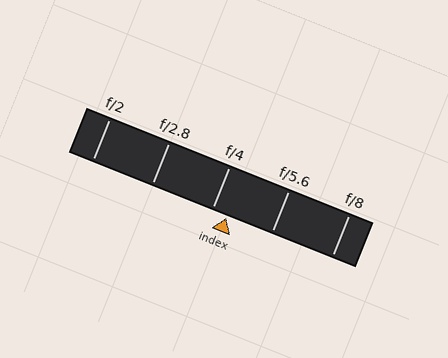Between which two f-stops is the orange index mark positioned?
The index mark is between f/4 and f/5.6.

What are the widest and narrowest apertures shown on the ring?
The widest aperture shown is f/2 and the narrowest is f/8.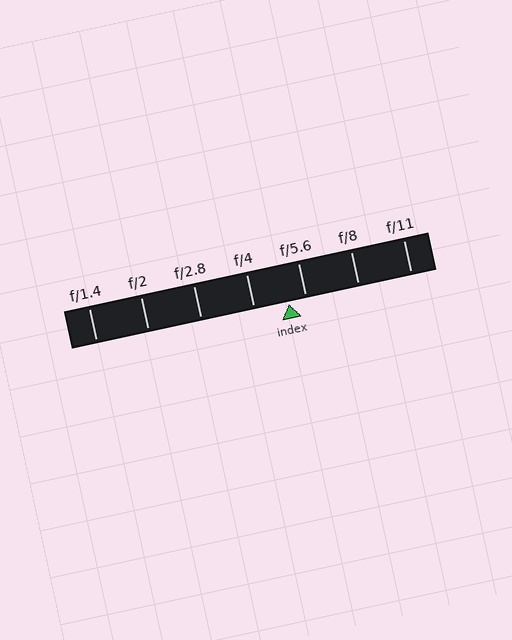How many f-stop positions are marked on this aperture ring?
There are 7 f-stop positions marked.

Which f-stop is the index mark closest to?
The index mark is closest to f/5.6.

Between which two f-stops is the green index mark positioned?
The index mark is between f/4 and f/5.6.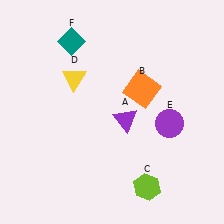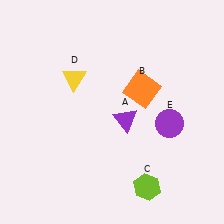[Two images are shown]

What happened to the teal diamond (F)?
The teal diamond (F) was removed in Image 2. It was in the top-left area of Image 1.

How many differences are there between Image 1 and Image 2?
There is 1 difference between the two images.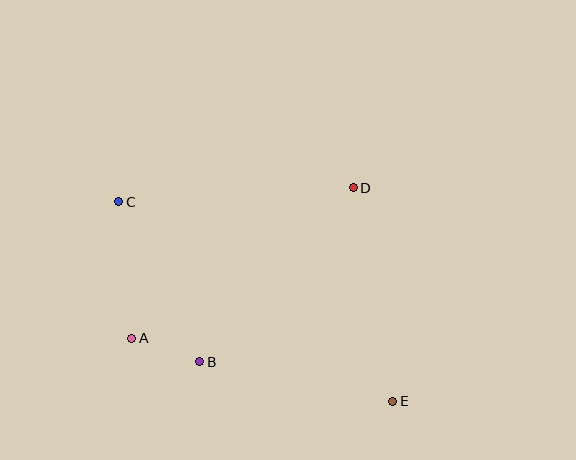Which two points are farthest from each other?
Points C and E are farthest from each other.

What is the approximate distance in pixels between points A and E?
The distance between A and E is approximately 269 pixels.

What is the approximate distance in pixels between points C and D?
The distance between C and D is approximately 235 pixels.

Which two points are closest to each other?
Points A and B are closest to each other.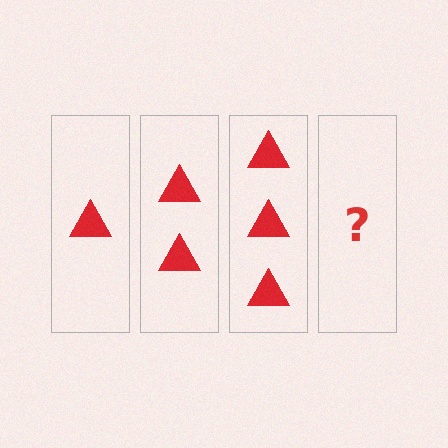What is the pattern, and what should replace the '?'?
The pattern is that each step adds one more triangle. The '?' should be 4 triangles.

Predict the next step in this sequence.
The next step is 4 triangles.